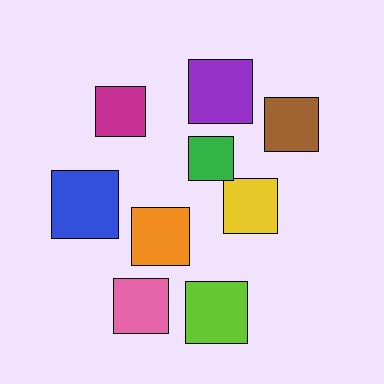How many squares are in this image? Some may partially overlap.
There are 9 squares.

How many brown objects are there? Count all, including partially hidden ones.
There is 1 brown object.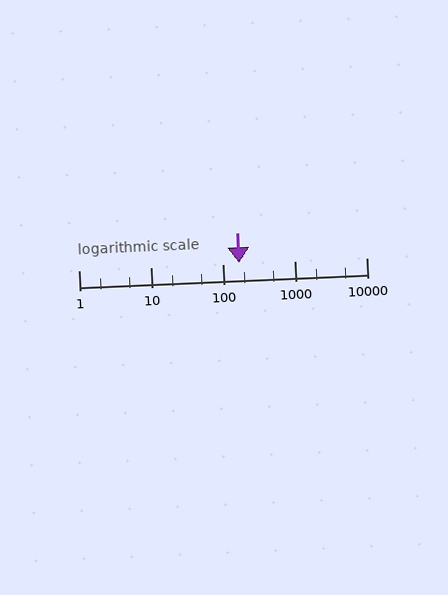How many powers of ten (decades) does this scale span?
The scale spans 4 decades, from 1 to 10000.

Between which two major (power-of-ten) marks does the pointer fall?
The pointer is between 100 and 1000.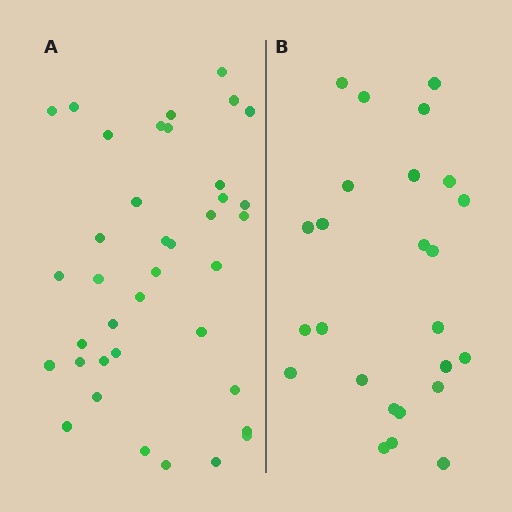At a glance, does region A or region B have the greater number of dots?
Region A (the left region) has more dots.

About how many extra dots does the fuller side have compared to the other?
Region A has approximately 15 more dots than region B.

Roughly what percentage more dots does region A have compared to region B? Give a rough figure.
About 50% more.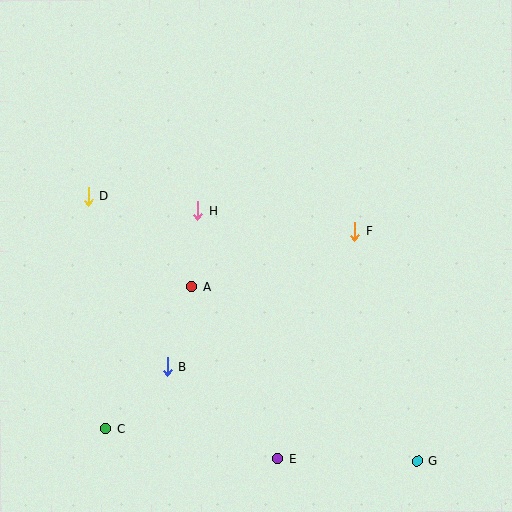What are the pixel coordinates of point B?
Point B is at (168, 367).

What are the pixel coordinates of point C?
Point C is at (105, 429).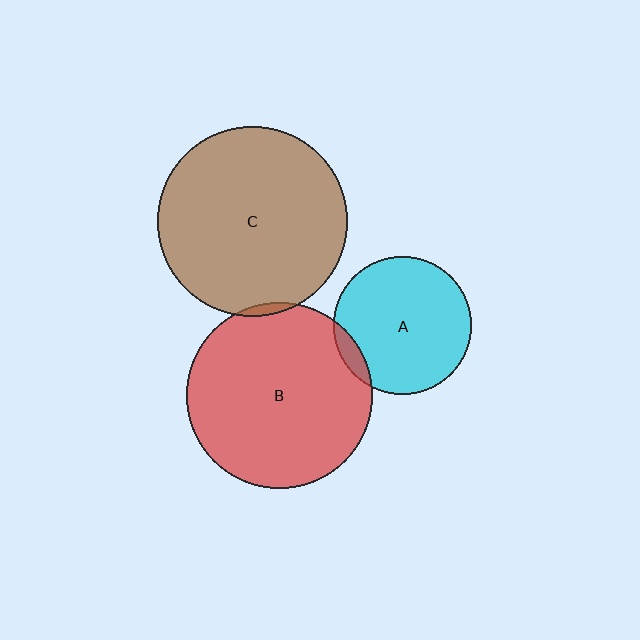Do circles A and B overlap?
Yes.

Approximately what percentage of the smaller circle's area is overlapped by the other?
Approximately 5%.